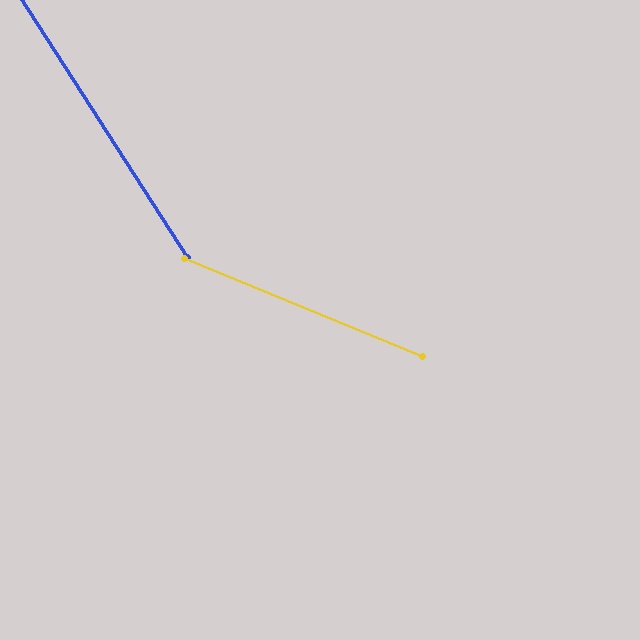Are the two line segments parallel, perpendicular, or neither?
Neither parallel nor perpendicular — they differ by about 35°.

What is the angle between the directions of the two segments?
Approximately 35 degrees.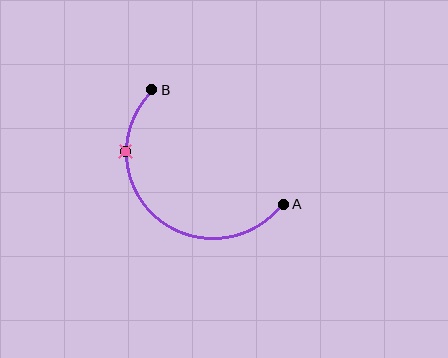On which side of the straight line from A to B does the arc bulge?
The arc bulges below and to the left of the straight line connecting A and B.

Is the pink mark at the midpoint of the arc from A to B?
No. The pink mark lies on the arc but is closer to endpoint B. The arc midpoint would be at the point on the curve equidistant along the arc from both A and B.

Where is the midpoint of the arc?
The arc midpoint is the point on the curve farthest from the straight line joining A and B. It sits below and to the left of that line.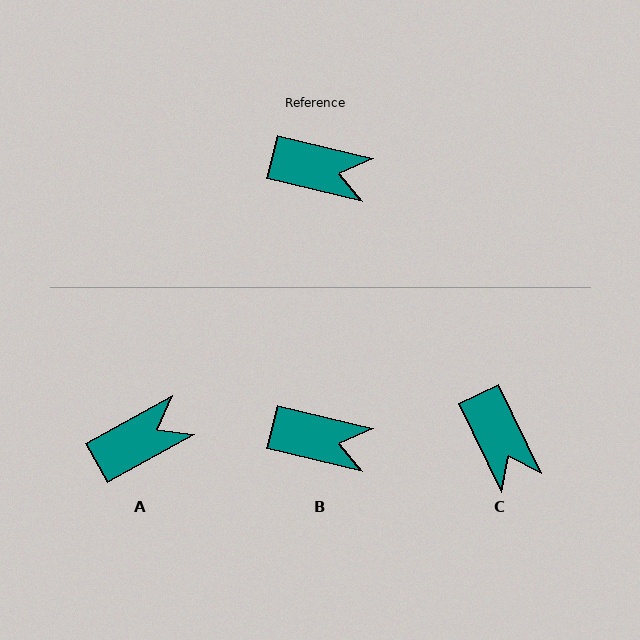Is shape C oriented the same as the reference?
No, it is off by about 51 degrees.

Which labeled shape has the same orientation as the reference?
B.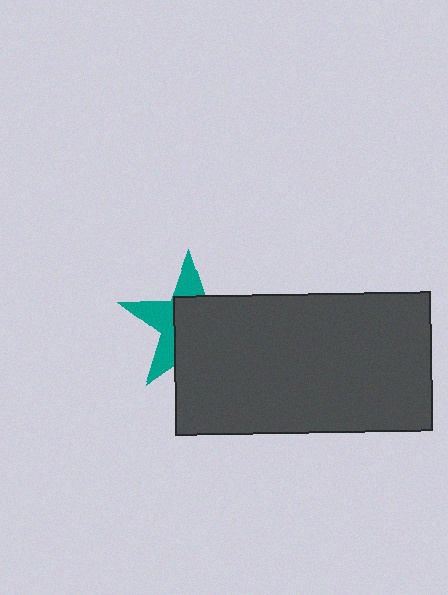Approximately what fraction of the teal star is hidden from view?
Roughly 58% of the teal star is hidden behind the dark gray rectangle.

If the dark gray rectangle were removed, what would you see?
You would see the complete teal star.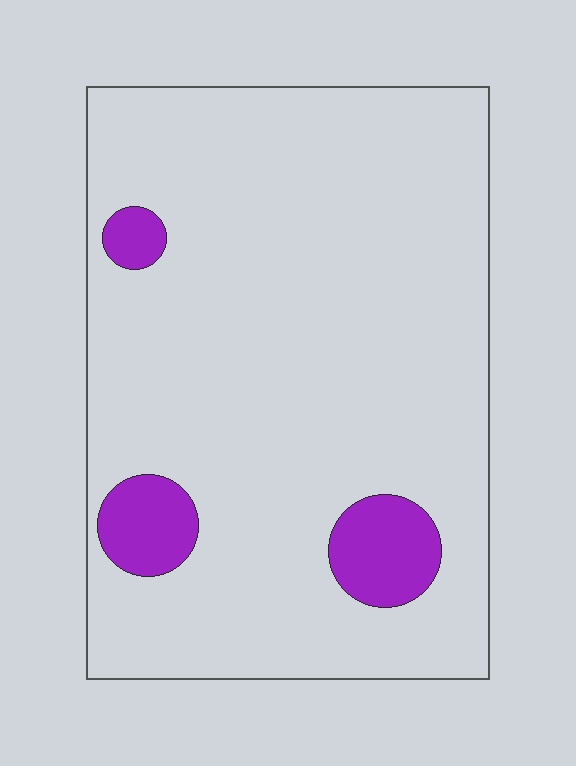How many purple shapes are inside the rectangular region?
3.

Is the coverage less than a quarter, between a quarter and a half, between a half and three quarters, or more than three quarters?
Less than a quarter.